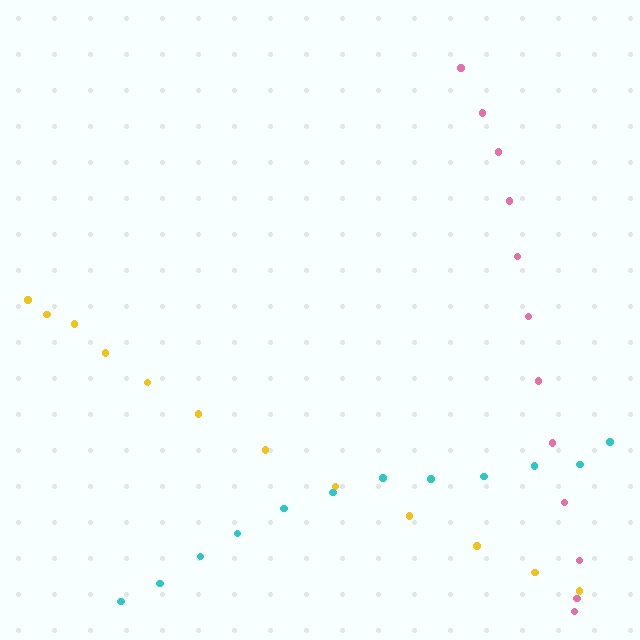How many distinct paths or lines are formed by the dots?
There are 3 distinct paths.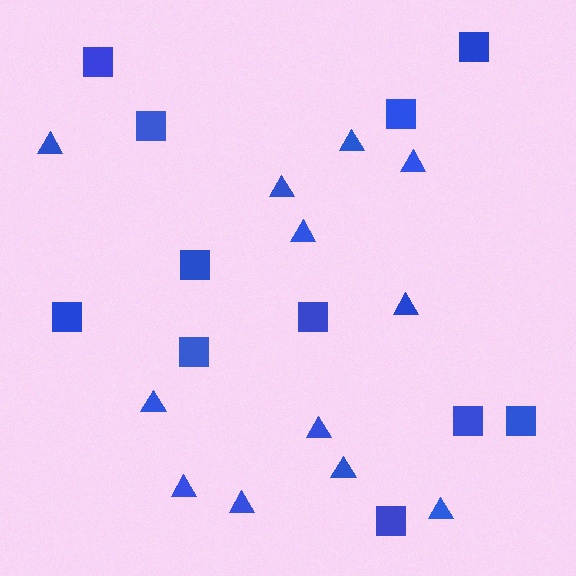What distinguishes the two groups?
There are 2 groups: one group of squares (11) and one group of triangles (12).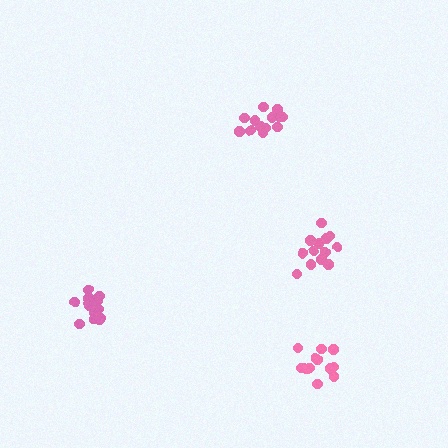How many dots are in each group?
Group 1: 16 dots, Group 2: 13 dots, Group 3: 13 dots, Group 4: 15 dots (57 total).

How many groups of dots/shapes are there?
There are 4 groups.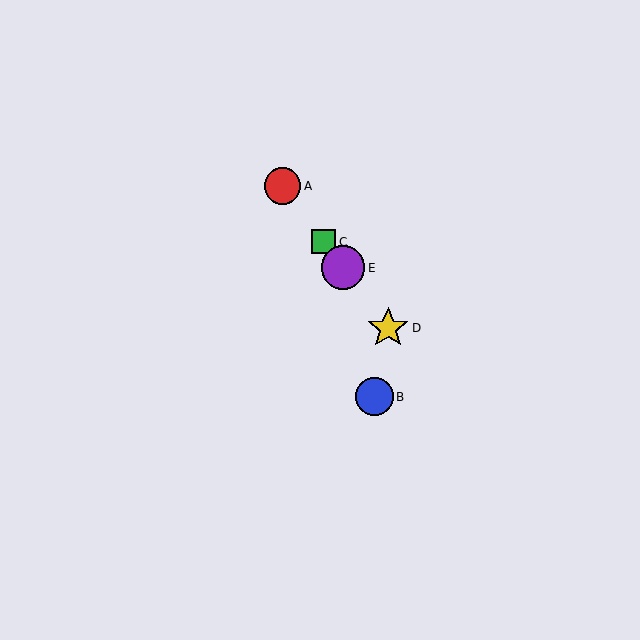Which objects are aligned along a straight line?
Objects A, C, D, E are aligned along a straight line.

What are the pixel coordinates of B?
Object B is at (374, 397).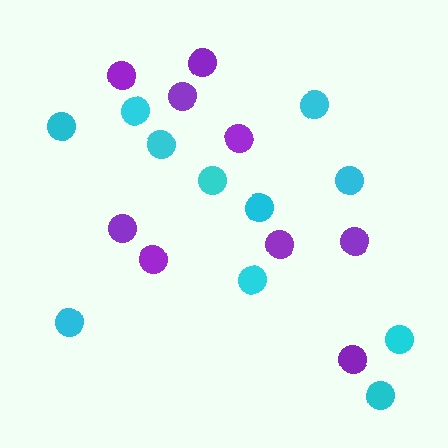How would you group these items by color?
There are 2 groups: one group of purple circles (9) and one group of cyan circles (11).